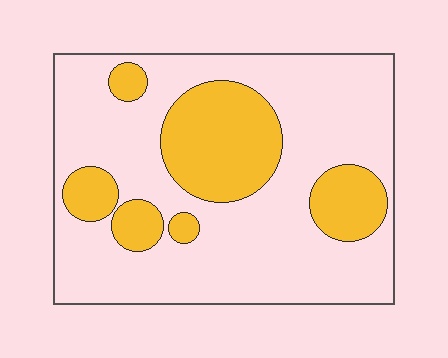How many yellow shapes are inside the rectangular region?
6.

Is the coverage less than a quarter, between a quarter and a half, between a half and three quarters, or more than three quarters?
Between a quarter and a half.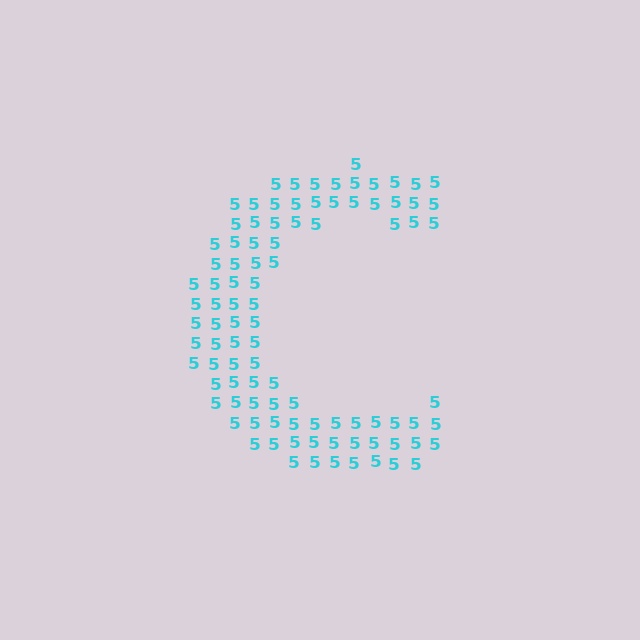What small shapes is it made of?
It is made of small digit 5's.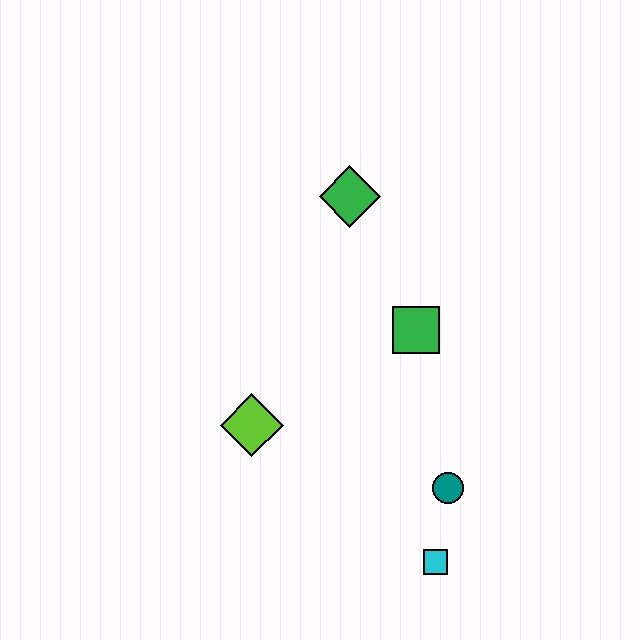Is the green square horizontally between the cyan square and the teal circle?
No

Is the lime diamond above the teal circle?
Yes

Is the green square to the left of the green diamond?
No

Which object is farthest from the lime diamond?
The green diamond is farthest from the lime diamond.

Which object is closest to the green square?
The green diamond is closest to the green square.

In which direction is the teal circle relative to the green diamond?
The teal circle is below the green diamond.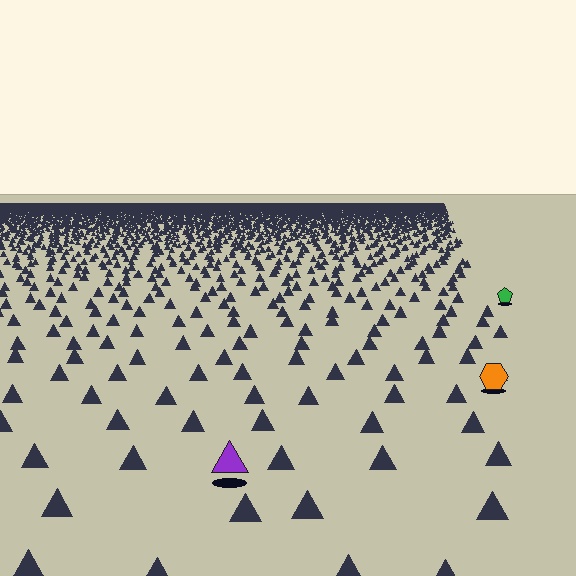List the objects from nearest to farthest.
From nearest to farthest: the purple triangle, the orange hexagon, the green pentagon.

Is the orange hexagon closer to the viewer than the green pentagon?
Yes. The orange hexagon is closer — you can tell from the texture gradient: the ground texture is coarser near it.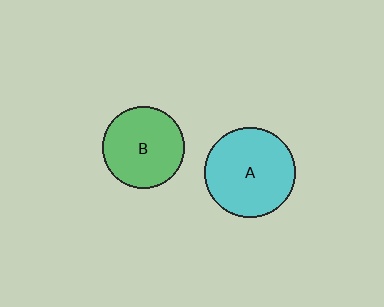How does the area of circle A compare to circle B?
Approximately 1.2 times.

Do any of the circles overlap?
No, none of the circles overlap.